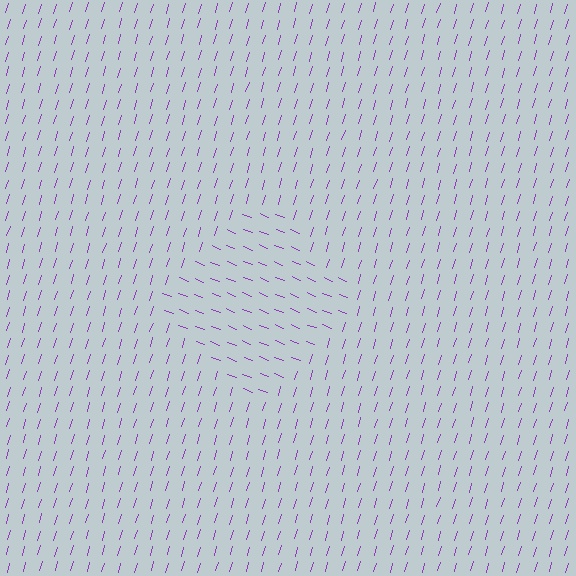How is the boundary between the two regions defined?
The boundary is defined purely by a change in line orientation (approximately 85 degrees difference). All lines are the same color and thickness.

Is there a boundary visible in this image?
Yes, there is a texture boundary formed by a change in line orientation.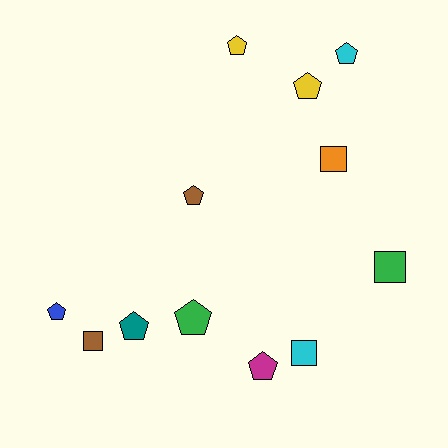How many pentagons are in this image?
There are 8 pentagons.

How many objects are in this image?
There are 12 objects.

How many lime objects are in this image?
There are no lime objects.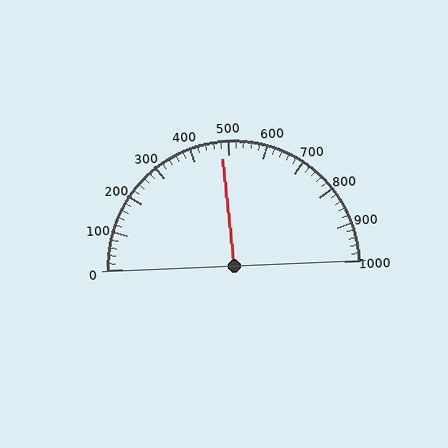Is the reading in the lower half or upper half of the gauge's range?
The reading is in the lower half of the range (0 to 1000).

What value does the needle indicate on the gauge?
The needle indicates approximately 480.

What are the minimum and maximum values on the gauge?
The gauge ranges from 0 to 1000.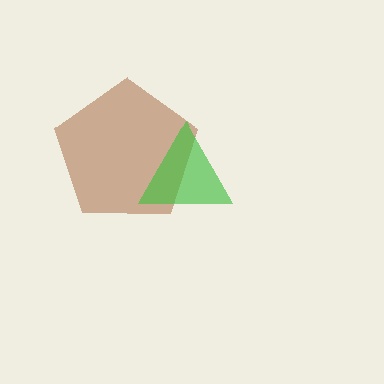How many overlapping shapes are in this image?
There are 2 overlapping shapes in the image.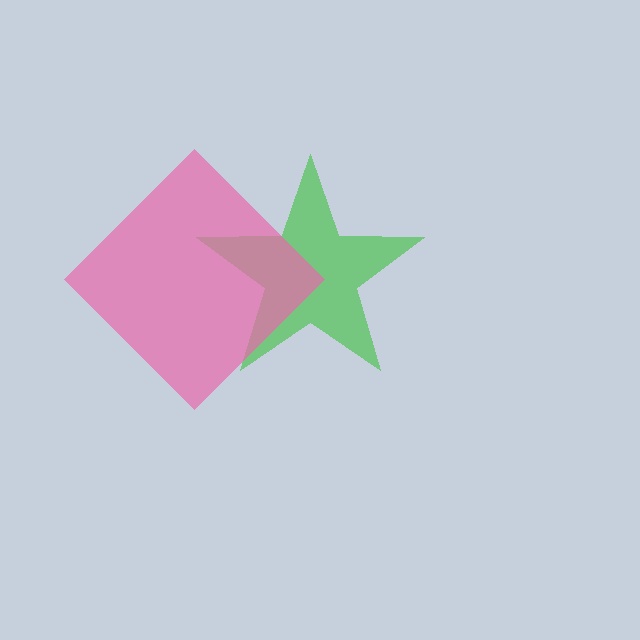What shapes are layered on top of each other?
The layered shapes are: a green star, a pink diamond.